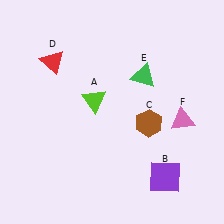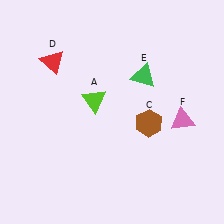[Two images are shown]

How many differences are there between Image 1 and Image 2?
There is 1 difference between the two images.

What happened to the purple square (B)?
The purple square (B) was removed in Image 2. It was in the bottom-right area of Image 1.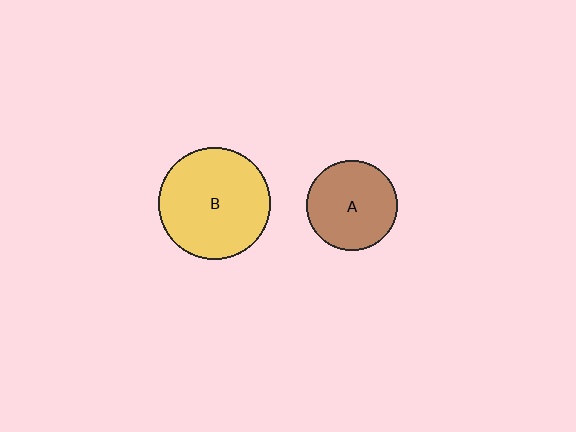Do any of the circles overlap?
No, none of the circles overlap.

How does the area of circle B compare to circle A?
Approximately 1.5 times.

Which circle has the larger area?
Circle B (yellow).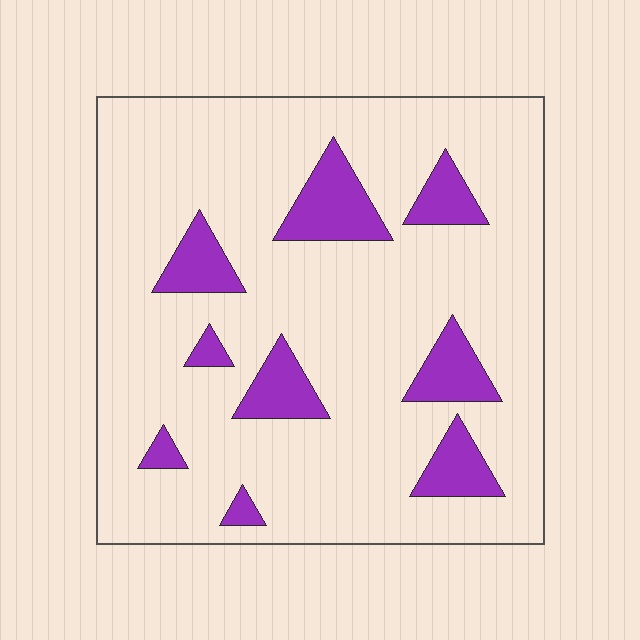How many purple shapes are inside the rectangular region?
9.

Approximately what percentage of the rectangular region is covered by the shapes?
Approximately 15%.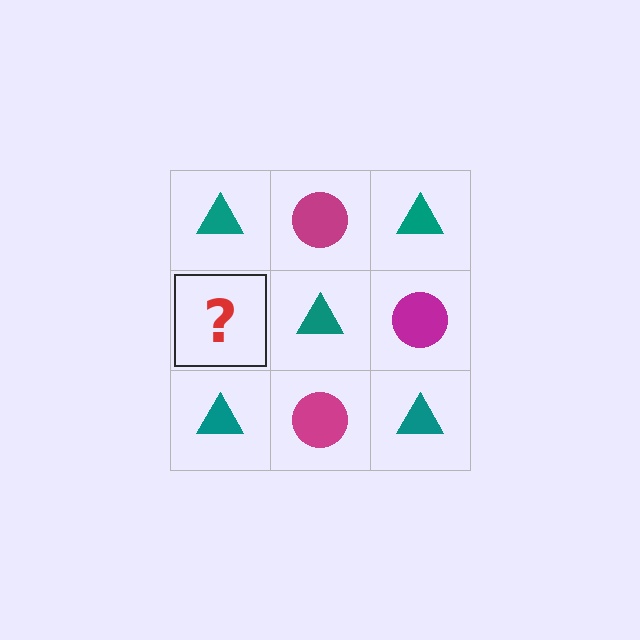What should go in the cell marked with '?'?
The missing cell should contain a magenta circle.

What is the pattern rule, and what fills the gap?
The rule is that it alternates teal triangle and magenta circle in a checkerboard pattern. The gap should be filled with a magenta circle.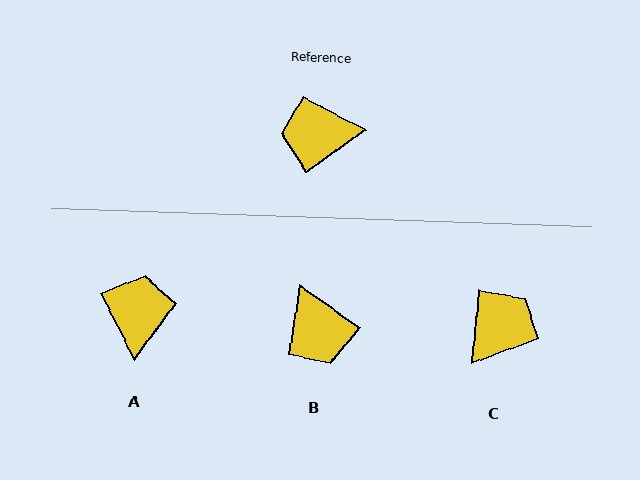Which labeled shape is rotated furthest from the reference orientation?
C, about 131 degrees away.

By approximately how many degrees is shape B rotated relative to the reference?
Approximately 109 degrees counter-clockwise.